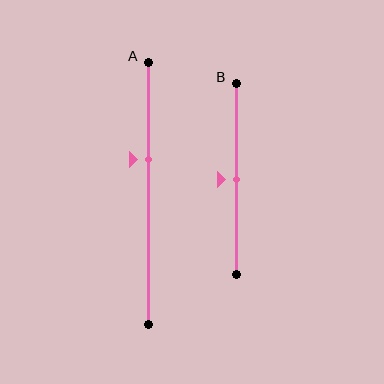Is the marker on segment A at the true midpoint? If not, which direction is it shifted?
No, the marker on segment A is shifted upward by about 13% of the segment length.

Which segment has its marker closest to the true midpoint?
Segment B has its marker closest to the true midpoint.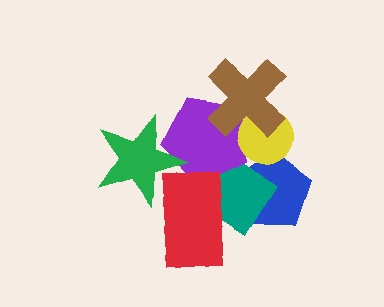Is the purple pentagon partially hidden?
Yes, it is partially covered by another shape.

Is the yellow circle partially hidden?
Yes, it is partially covered by another shape.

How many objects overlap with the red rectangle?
3 objects overlap with the red rectangle.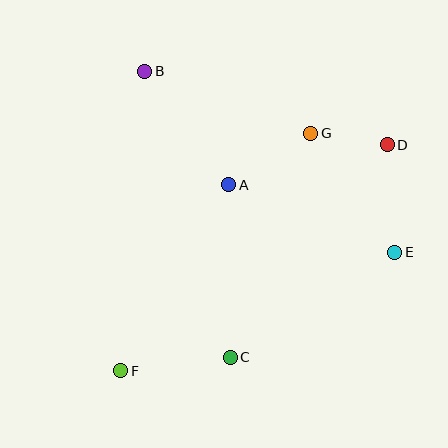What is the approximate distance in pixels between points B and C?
The distance between B and C is approximately 298 pixels.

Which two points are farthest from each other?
Points D and F are farthest from each other.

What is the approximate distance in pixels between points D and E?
The distance between D and E is approximately 107 pixels.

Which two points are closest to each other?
Points D and G are closest to each other.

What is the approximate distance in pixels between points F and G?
The distance between F and G is approximately 304 pixels.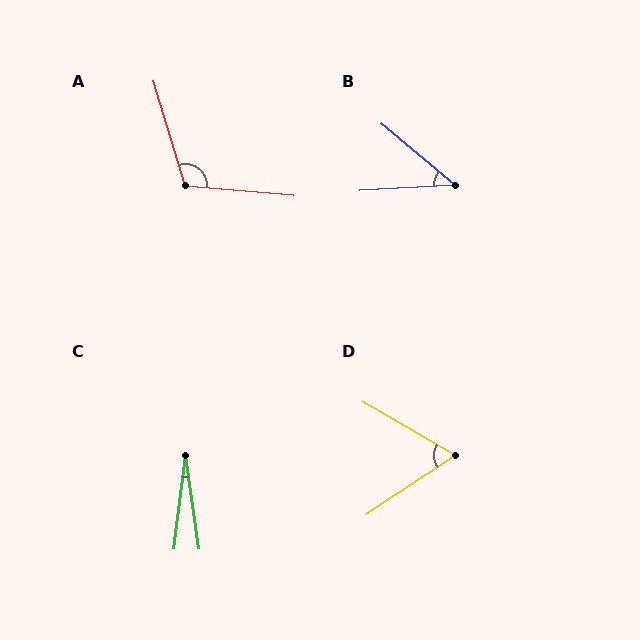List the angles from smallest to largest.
C (15°), B (43°), D (64°), A (112°).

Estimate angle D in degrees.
Approximately 64 degrees.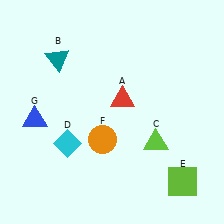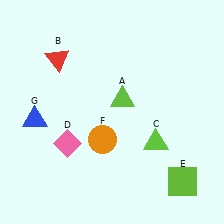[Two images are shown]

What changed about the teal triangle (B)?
In Image 1, B is teal. In Image 2, it changed to red.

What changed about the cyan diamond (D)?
In Image 1, D is cyan. In Image 2, it changed to pink.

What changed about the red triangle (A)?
In Image 1, A is red. In Image 2, it changed to lime.